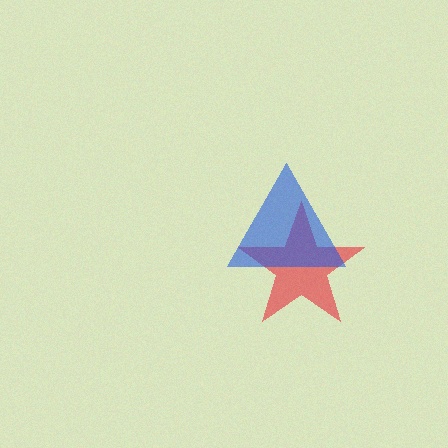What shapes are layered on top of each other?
The layered shapes are: a red star, a blue triangle.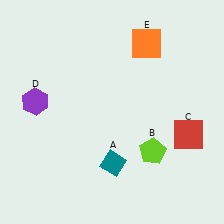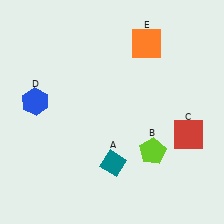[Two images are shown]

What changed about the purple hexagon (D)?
In Image 1, D is purple. In Image 2, it changed to blue.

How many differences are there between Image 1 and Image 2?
There is 1 difference between the two images.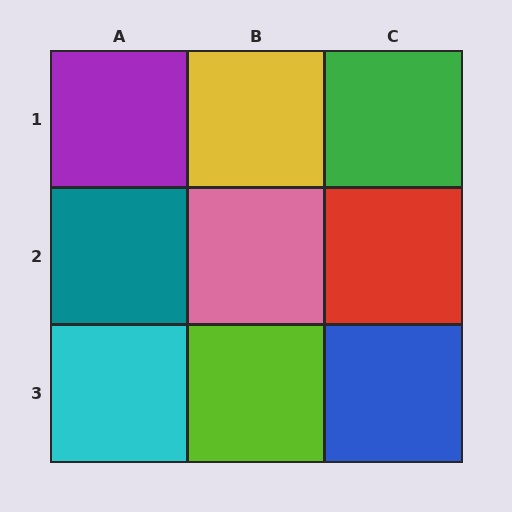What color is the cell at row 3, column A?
Cyan.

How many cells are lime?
1 cell is lime.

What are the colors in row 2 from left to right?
Teal, pink, red.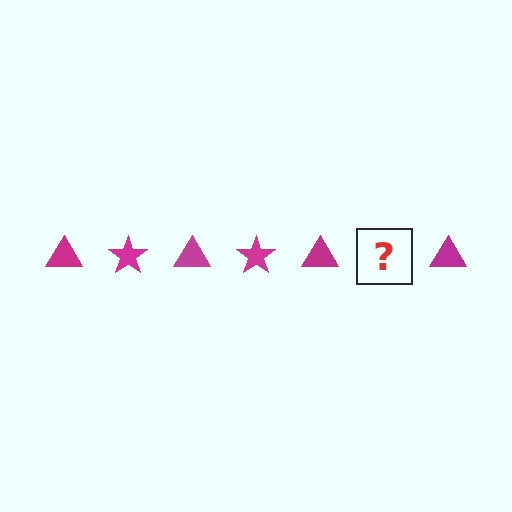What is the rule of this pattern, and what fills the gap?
The rule is that the pattern cycles through triangle, star shapes in magenta. The gap should be filled with a magenta star.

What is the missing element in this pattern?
The missing element is a magenta star.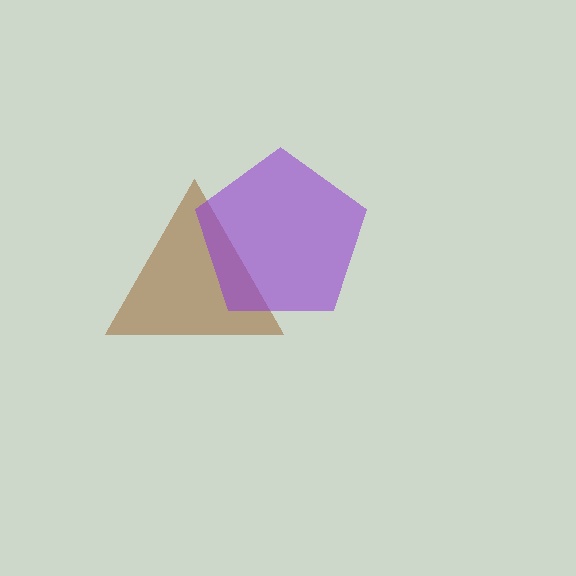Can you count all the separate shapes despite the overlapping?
Yes, there are 2 separate shapes.